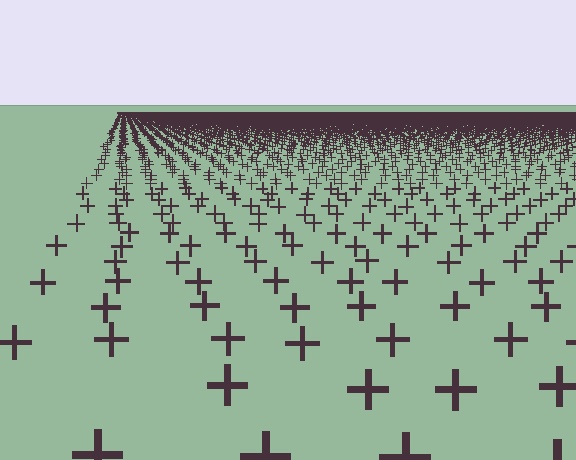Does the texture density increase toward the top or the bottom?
Density increases toward the top.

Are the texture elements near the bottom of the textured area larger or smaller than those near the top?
Larger. Near the bottom, elements are closer to the viewer and appear at a bigger on-screen size.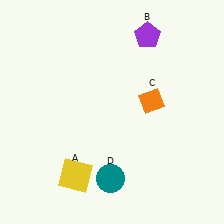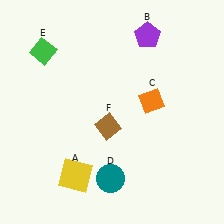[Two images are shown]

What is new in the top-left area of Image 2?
A green diamond (E) was added in the top-left area of Image 2.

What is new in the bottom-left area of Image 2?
A brown diamond (F) was added in the bottom-left area of Image 2.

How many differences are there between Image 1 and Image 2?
There are 2 differences between the two images.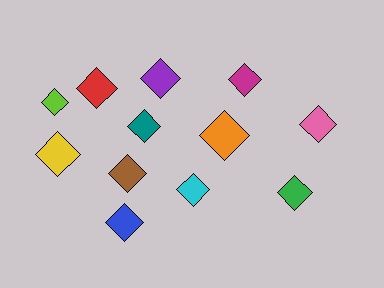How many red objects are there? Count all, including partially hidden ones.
There is 1 red object.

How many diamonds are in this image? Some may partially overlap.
There are 12 diamonds.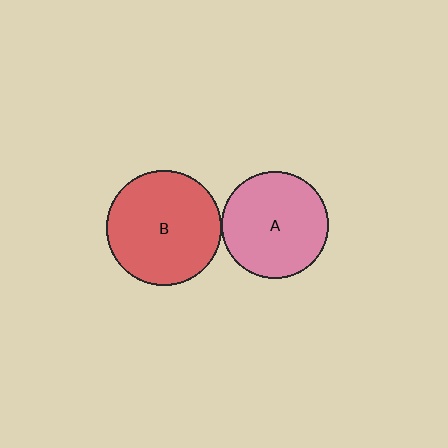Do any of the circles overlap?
No, none of the circles overlap.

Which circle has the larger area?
Circle B (red).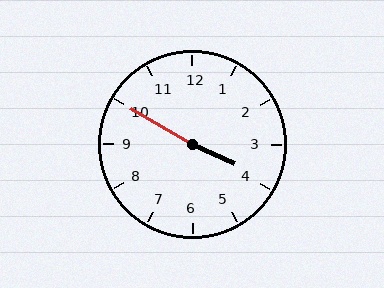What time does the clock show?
3:50.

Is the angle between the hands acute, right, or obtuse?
It is obtuse.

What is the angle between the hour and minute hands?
Approximately 175 degrees.